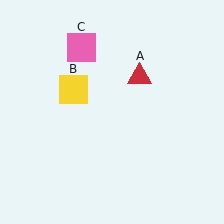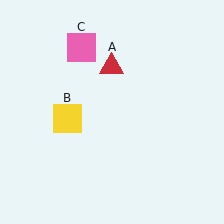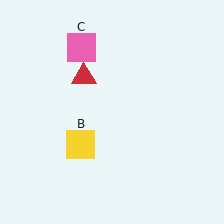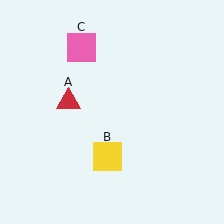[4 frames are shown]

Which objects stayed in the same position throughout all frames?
Pink square (object C) remained stationary.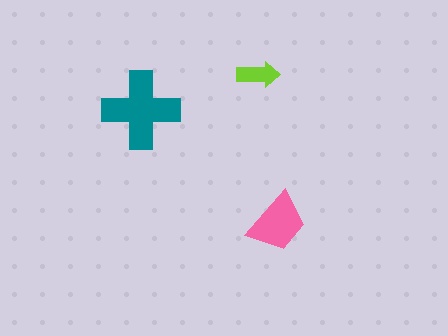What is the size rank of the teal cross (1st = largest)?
1st.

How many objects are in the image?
There are 3 objects in the image.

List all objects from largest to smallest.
The teal cross, the pink trapezoid, the lime arrow.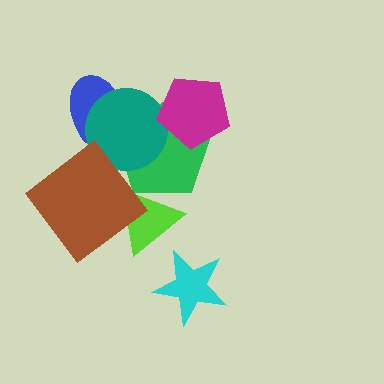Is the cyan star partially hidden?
No, no other shape covers it.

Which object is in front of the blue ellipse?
The teal circle is in front of the blue ellipse.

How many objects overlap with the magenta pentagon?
2 objects overlap with the magenta pentagon.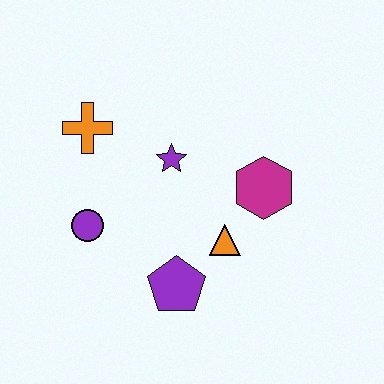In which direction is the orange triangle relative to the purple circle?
The orange triangle is to the right of the purple circle.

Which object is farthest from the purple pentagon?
The orange cross is farthest from the purple pentagon.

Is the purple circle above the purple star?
No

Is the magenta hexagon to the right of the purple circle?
Yes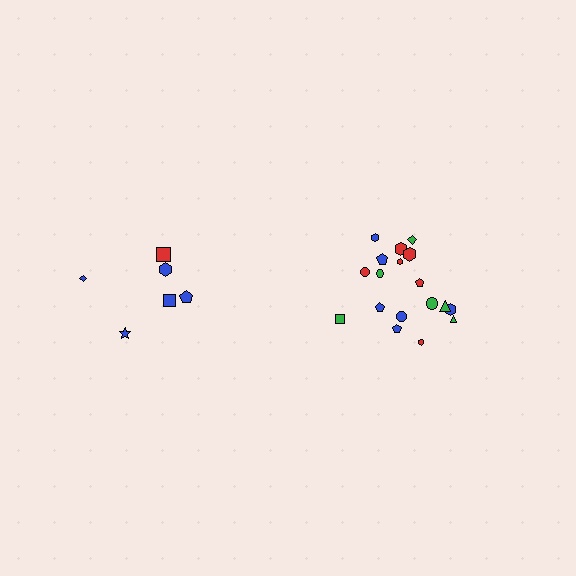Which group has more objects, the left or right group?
The right group.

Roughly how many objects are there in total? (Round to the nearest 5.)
Roughly 25 objects in total.